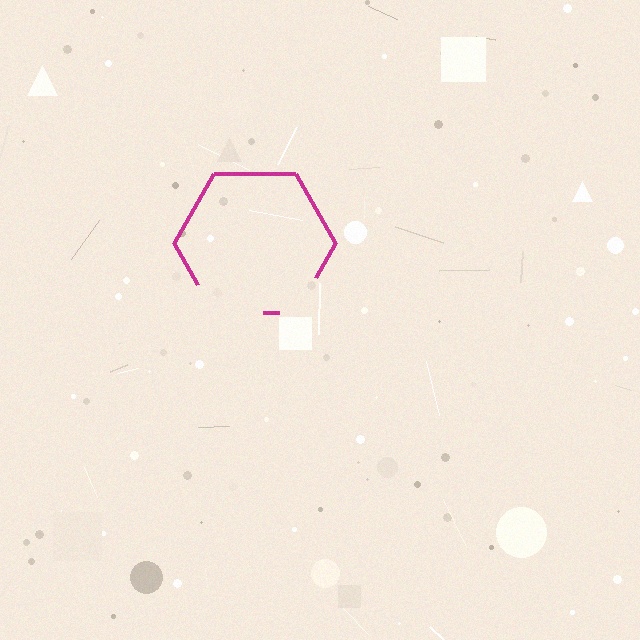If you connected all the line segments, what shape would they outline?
They would outline a hexagon.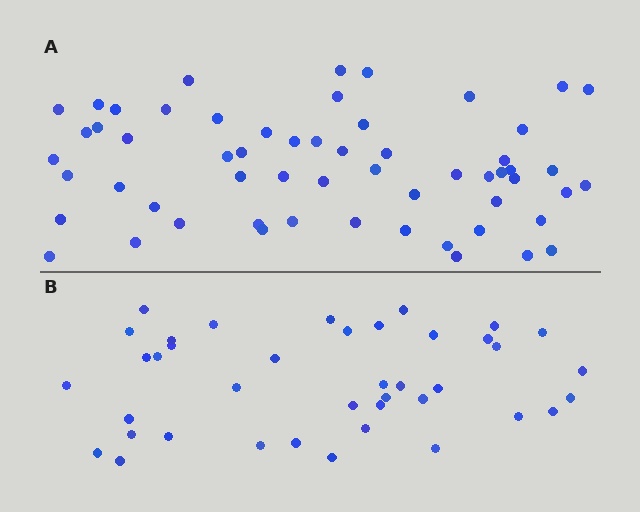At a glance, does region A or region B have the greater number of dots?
Region A (the top region) has more dots.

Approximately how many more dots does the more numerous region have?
Region A has approximately 20 more dots than region B.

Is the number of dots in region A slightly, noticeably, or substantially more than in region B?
Region A has substantially more. The ratio is roughly 1.4 to 1.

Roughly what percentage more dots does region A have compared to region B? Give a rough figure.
About 45% more.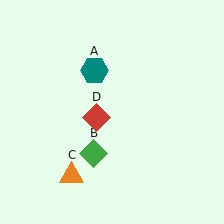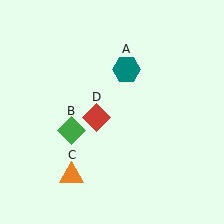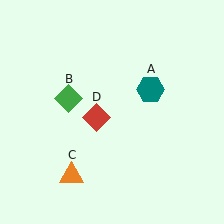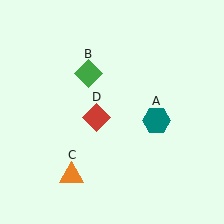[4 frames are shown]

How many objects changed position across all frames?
2 objects changed position: teal hexagon (object A), green diamond (object B).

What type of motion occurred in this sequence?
The teal hexagon (object A), green diamond (object B) rotated clockwise around the center of the scene.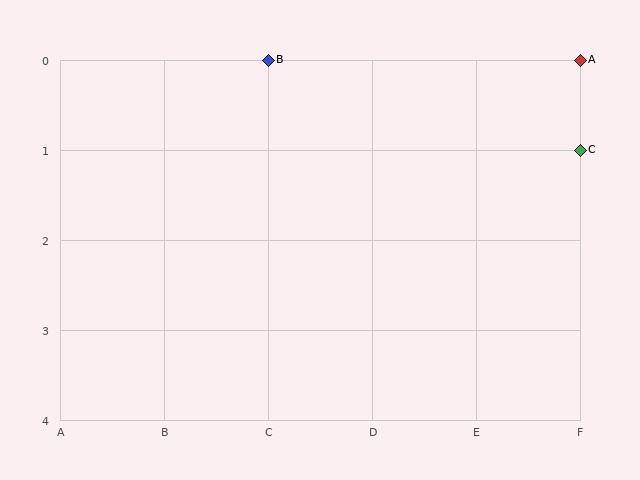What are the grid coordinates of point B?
Point B is at grid coordinates (C, 0).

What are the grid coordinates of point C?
Point C is at grid coordinates (F, 1).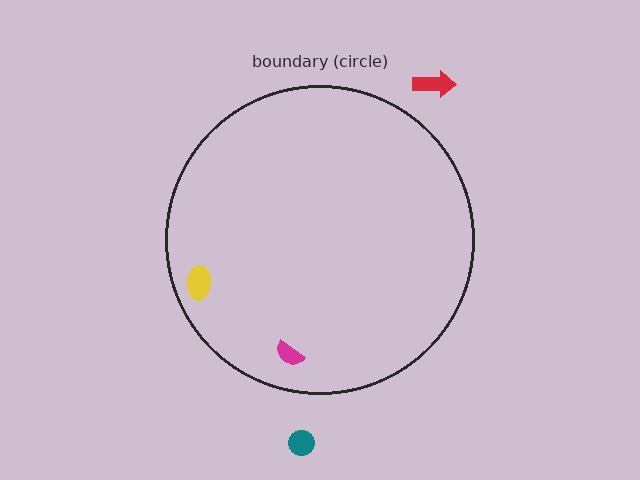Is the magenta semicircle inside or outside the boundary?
Inside.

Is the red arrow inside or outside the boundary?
Outside.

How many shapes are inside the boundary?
2 inside, 2 outside.